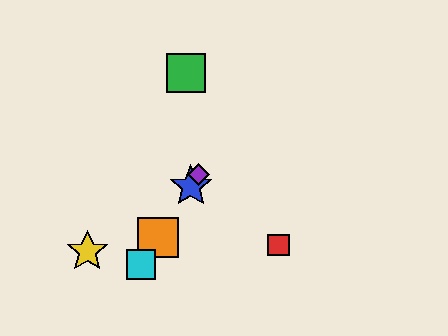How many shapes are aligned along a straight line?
4 shapes (the blue star, the purple diamond, the orange square, the cyan square) are aligned along a straight line.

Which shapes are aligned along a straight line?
The blue star, the purple diamond, the orange square, the cyan square are aligned along a straight line.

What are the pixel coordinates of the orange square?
The orange square is at (158, 237).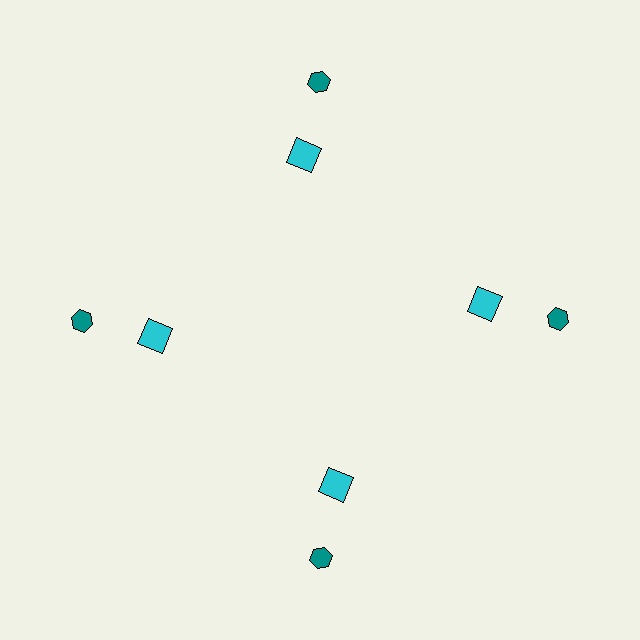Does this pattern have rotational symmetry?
Yes, this pattern has 4-fold rotational symmetry. It looks the same after rotating 90 degrees around the center.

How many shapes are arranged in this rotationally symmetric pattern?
There are 8 shapes, arranged in 4 groups of 2.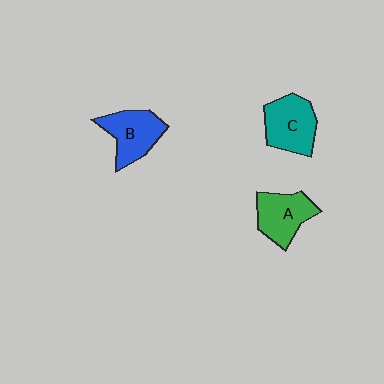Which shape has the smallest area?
Shape A (green).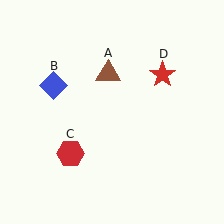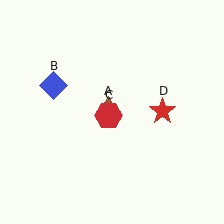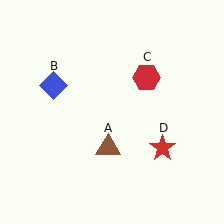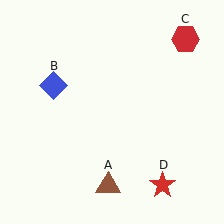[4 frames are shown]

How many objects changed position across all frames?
3 objects changed position: brown triangle (object A), red hexagon (object C), red star (object D).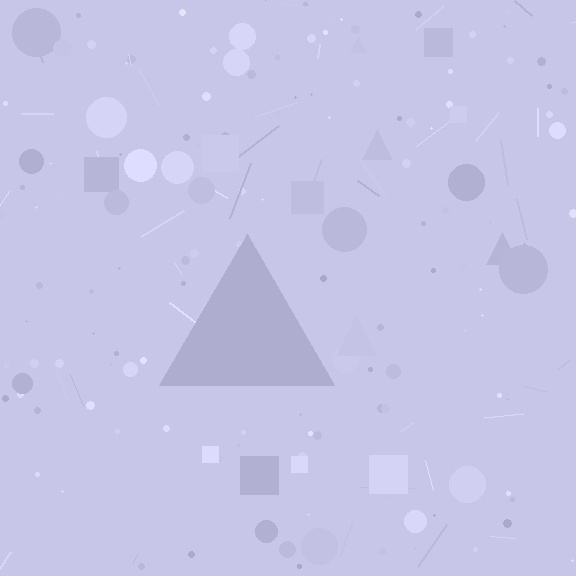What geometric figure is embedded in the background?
A triangle is embedded in the background.